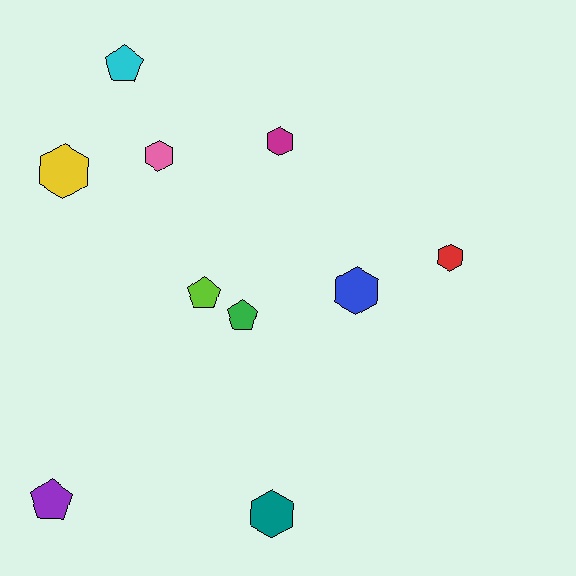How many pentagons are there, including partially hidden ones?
There are 4 pentagons.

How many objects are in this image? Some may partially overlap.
There are 10 objects.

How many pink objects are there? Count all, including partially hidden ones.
There is 1 pink object.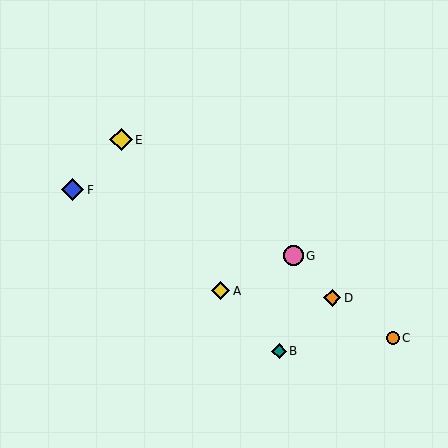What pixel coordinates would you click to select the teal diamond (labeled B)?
Click at (279, 351) to select the teal diamond B.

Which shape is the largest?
The yellow diamond (labeled E) is the largest.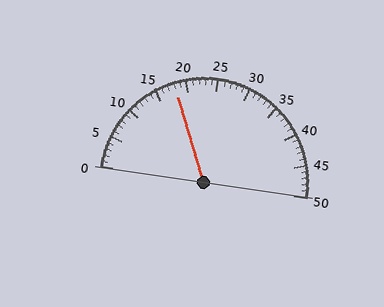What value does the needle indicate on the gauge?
The needle indicates approximately 18.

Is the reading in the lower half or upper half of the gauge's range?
The reading is in the lower half of the range (0 to 50).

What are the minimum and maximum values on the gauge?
The gauge ranges from 0 to 50.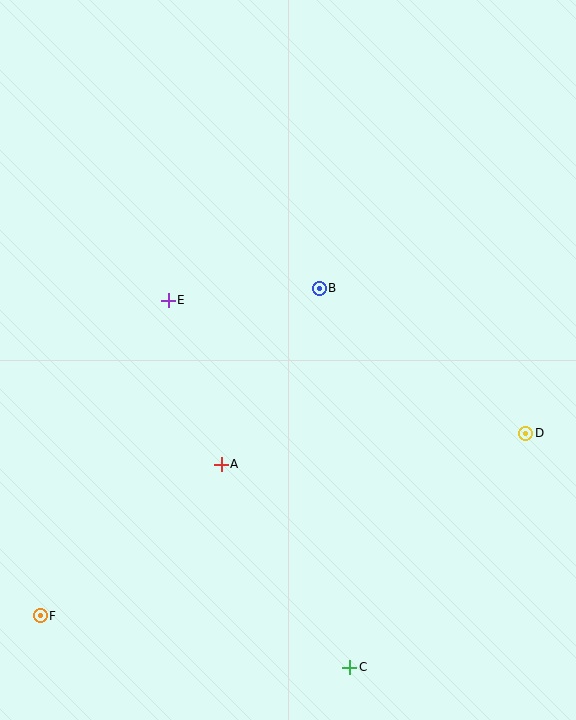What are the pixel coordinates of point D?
Point D is at (526, 433).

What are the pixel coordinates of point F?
Point F is at (40, 616).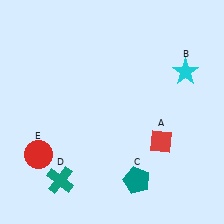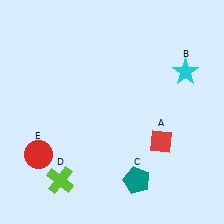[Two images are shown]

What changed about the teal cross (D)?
In Image 1, D is teal. In Image 2, it changed to lime.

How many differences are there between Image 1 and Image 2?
There is 1 difference between the two images.